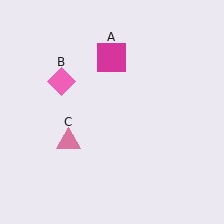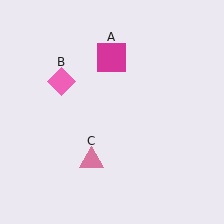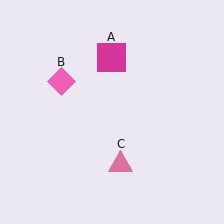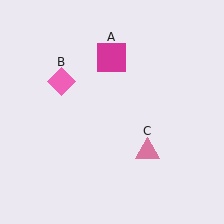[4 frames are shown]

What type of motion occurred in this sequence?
The pink triangle (object C) rotated counterclockwise around the center of the scene.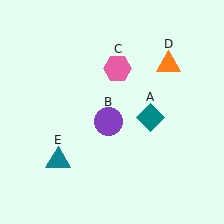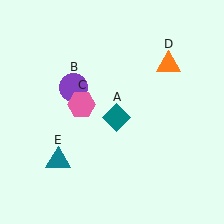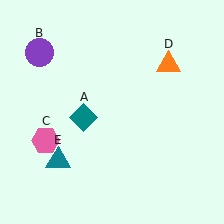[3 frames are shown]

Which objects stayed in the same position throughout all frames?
Orange triangle (object D) and teal triangle (object E) remained stationary.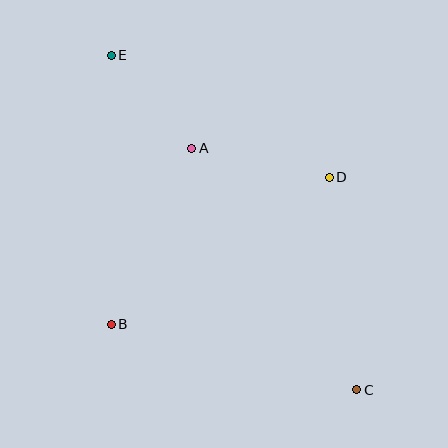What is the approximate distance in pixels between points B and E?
The distance between B and E is approximately 269 pixels.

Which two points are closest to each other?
Points A and E are closest to each other.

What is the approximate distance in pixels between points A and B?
The distance between A and B is approximately 193 pixels.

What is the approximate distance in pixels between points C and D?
The distance between C and D is approximately 214 pixels.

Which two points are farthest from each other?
Points C and E are farthest from each other.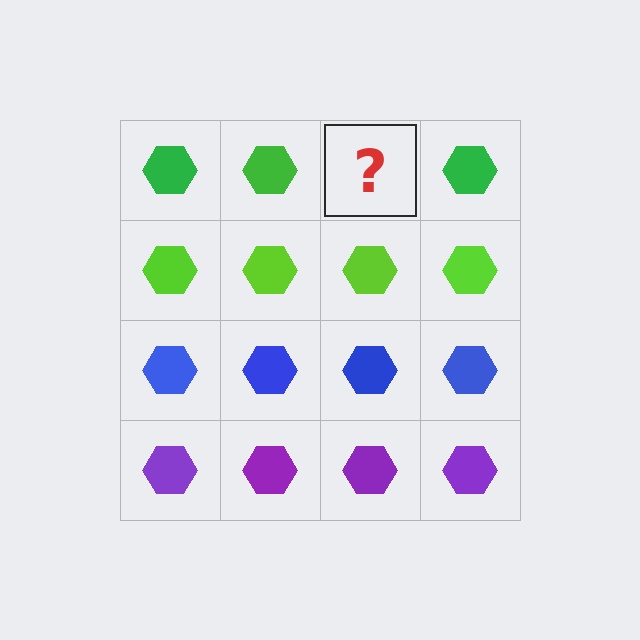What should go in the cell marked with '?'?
The missing cell should contain a green hexagon.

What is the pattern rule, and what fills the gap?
The rule is that each row has a consistent color. The gap should be filled with a green hexagon.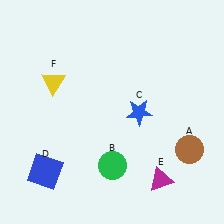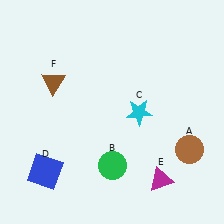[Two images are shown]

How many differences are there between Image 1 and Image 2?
There are 2 differences between the two images.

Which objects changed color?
C changed from blue to cyan. F changed from yellow to brown.